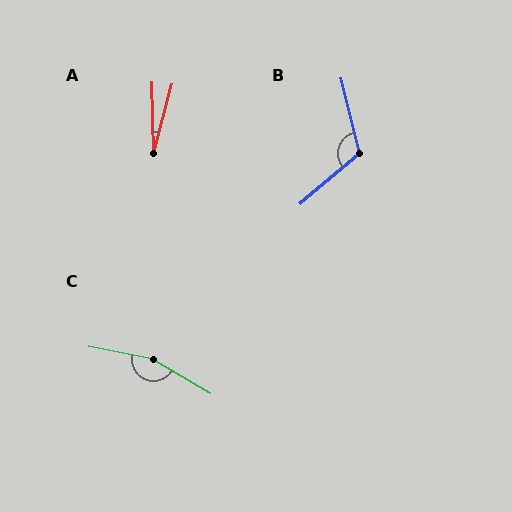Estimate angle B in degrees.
Approximately 117 degrees.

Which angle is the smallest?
A, at approximately 17 degrees.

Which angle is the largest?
C, at approximately 160 degrees.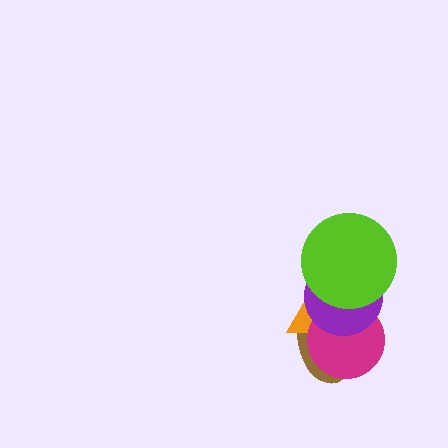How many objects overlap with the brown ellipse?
4 objects overlap with the brown ellipse.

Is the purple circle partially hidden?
Yes, it is partially covered by another shape.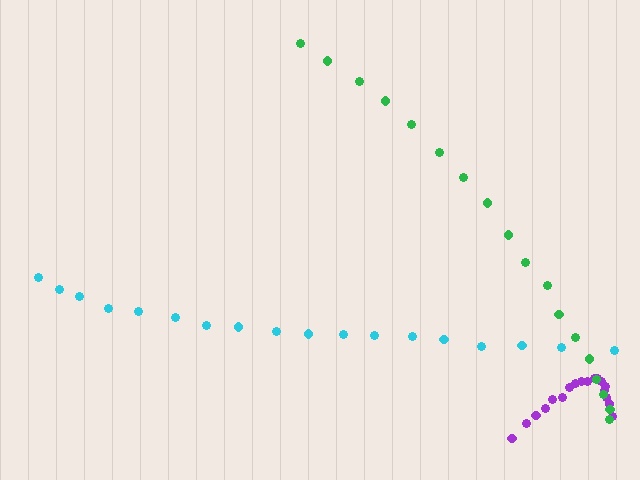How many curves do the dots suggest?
There are 3 distinct paths.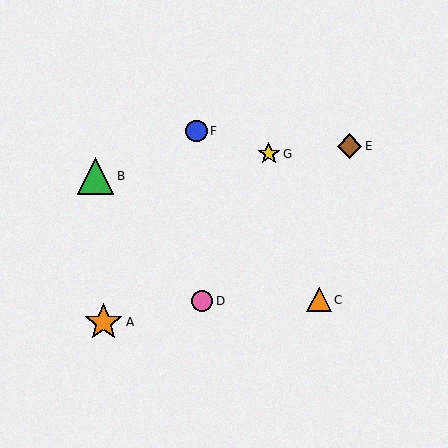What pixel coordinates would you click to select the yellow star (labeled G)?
Click at (269, 154) to select the yellow star G.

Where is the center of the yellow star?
The center of the yellow star is at (269, 154).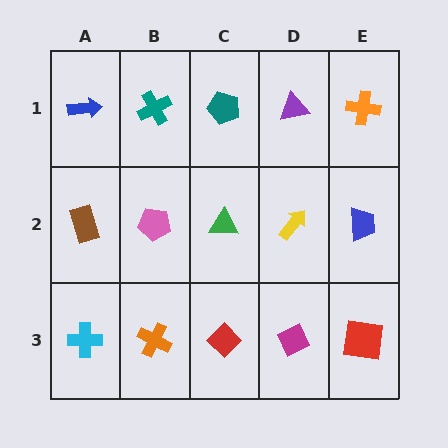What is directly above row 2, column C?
A teal pentagon.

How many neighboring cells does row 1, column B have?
3.